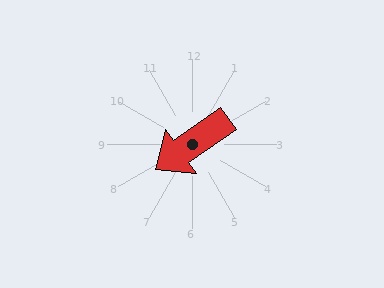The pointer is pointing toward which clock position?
Roughly 8 o'clock.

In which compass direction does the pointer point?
Southwest.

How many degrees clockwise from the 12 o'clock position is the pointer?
Approximately 235 degrees.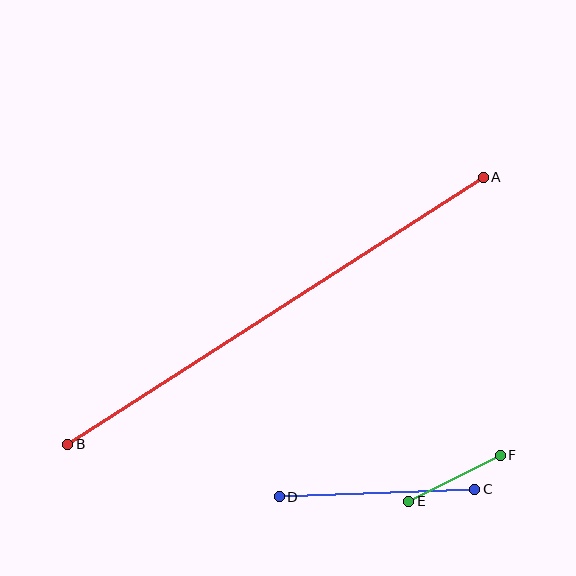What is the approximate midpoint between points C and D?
The midpoint is at approximately (377, 493) pixels.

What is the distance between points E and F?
The distance is approximately 102 pixels.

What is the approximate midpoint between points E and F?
The midpoint is at approximately (455, 478) pixels.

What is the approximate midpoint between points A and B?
The midpoint is at approximately (275, 311) pixels.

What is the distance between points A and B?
The distance is approximately 494 pixels.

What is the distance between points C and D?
The distance is approximately 196 pixels.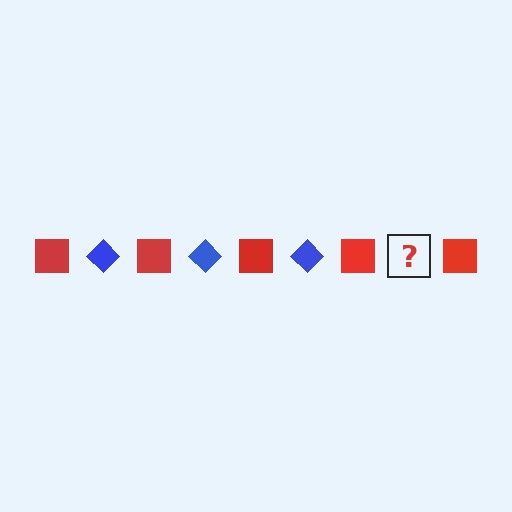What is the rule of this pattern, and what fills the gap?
The rule is that the pattern alternates between red square and blue diamond. The gap should be filled with a blue diamond.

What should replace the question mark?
The question mark should be replaced with a blue diamond.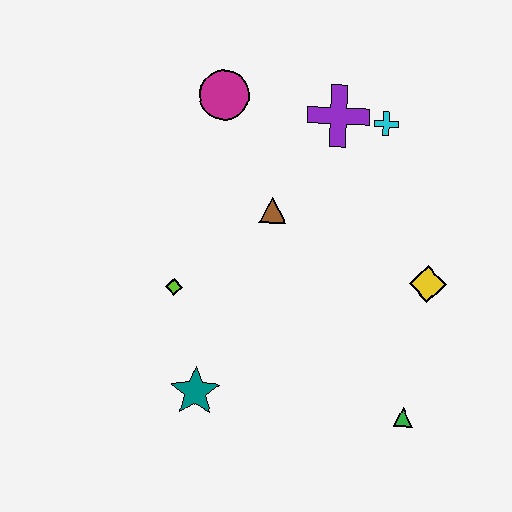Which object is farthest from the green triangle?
The magenta circle is farthest from the green triangle.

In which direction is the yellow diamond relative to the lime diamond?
The yellow diamond is to the right of the lime diamond.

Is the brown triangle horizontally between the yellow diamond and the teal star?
Yes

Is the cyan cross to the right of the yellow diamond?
No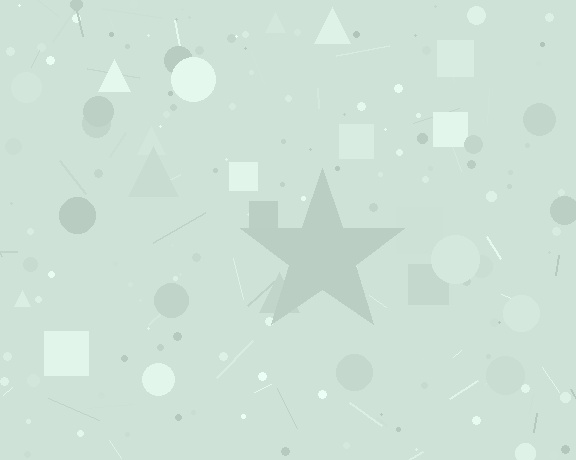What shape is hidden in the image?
A star is hidden in the image.